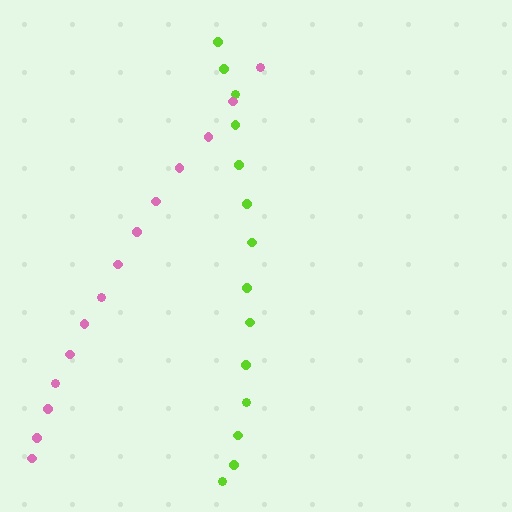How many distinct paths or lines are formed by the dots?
There are 2 distinct paths.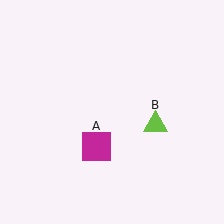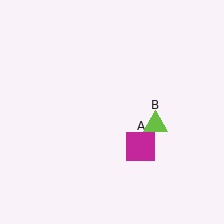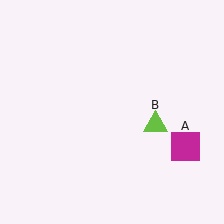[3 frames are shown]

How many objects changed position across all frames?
1 object changed position: magenta square (object A).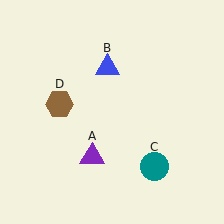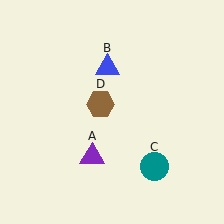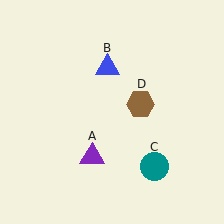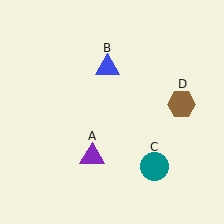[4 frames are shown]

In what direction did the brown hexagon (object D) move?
The brown hexagon (object D) moved right.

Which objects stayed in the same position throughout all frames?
Purple triangle (object A) and blue triangle (object B) and teal circle (object C) remained stationary.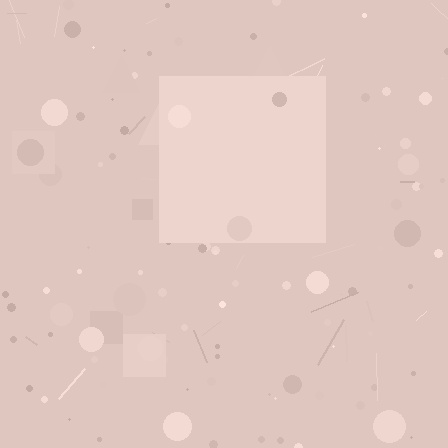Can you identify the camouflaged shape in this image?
The camouflaged shape is a square.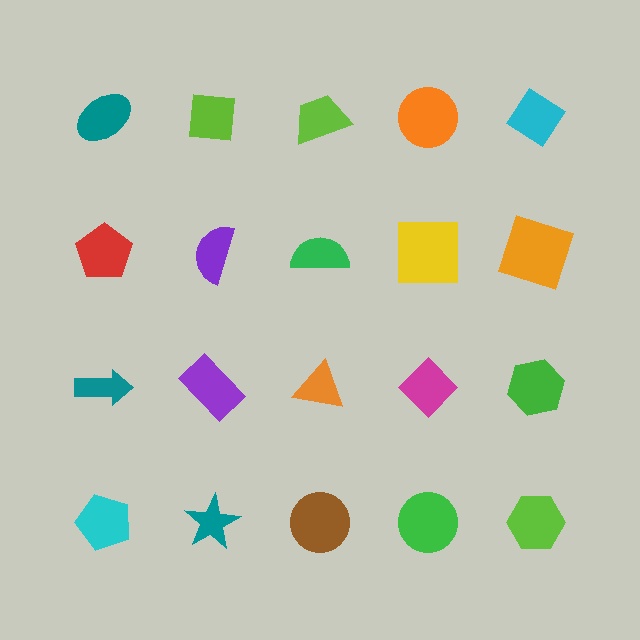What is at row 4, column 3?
A brown circle.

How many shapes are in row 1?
5 shapes.